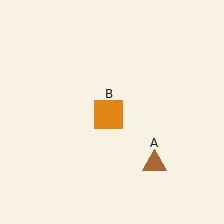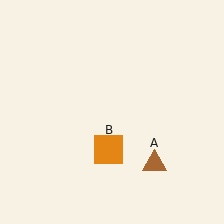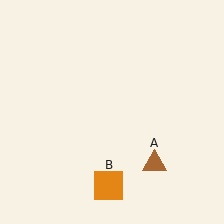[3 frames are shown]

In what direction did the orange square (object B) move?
The orange square (object B) moved down.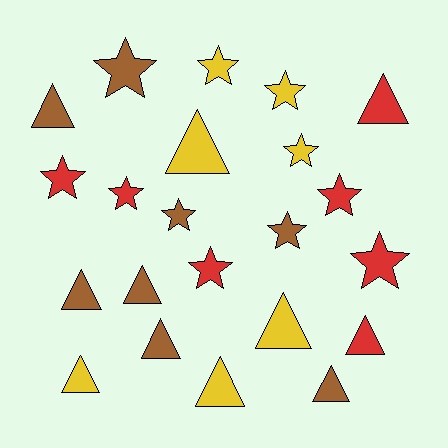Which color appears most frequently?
Brown, with 8 objects.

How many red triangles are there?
There are 2 red triangles.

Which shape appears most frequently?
Triangle, with 11 objects.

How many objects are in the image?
There are 22 objects.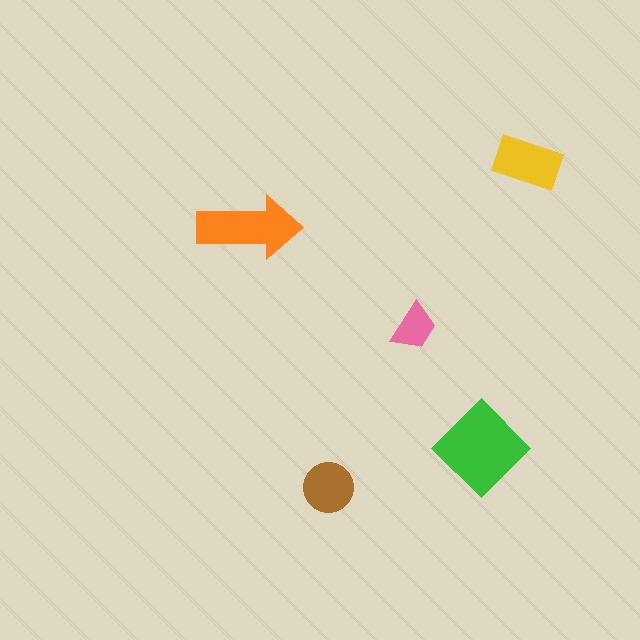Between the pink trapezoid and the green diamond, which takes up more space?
The green diamond.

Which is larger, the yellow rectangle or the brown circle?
The yellow rectangle.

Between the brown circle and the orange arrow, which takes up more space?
The orange arrow.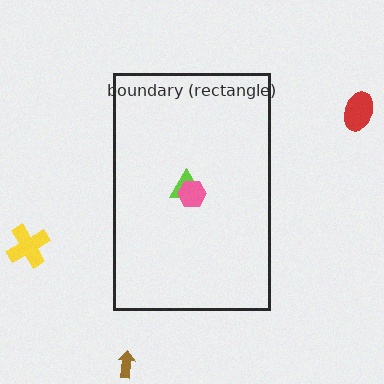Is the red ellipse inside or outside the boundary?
Outside.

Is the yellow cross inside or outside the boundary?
Outside.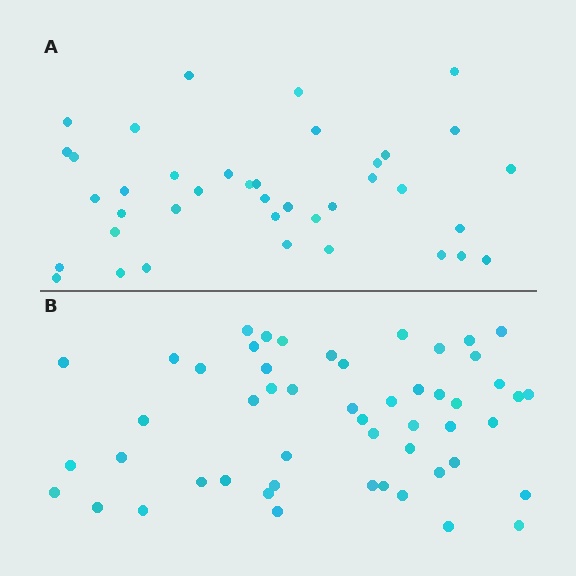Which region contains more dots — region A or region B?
Region B (the bottom region) has more dots.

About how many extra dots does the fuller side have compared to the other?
Region B has approximately 15 more dots than region A.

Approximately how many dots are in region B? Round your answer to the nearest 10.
About 50 dots. (The exact count is 52, which rounds to 50.)